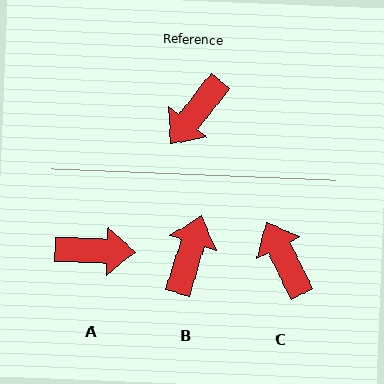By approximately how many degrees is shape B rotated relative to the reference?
Approximately 159 degrees clockwise.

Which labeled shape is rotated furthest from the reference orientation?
B, about 159 degrees away.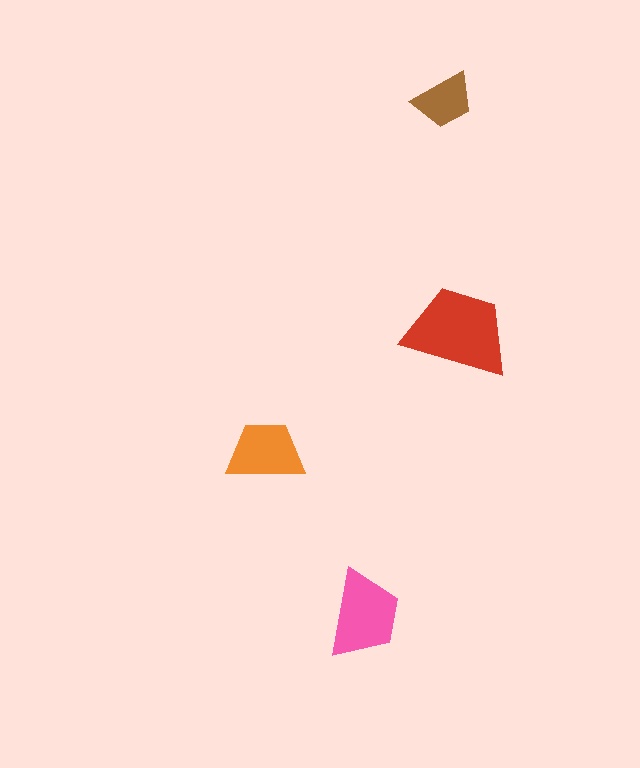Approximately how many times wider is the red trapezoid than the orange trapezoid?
About 1.5 times wider.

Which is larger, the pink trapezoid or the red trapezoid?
The red one.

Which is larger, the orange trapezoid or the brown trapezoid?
The orange one.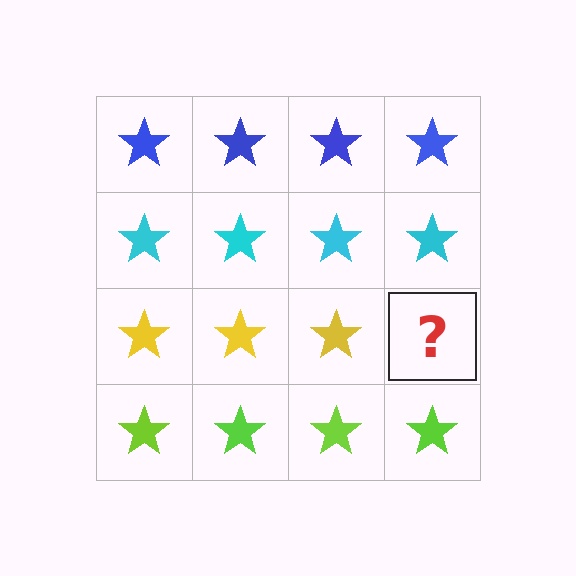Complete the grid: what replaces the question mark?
The question mark should be replaced with a yellow star.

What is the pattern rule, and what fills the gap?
The rule is that each row has a consistent color. The gap should be filled with a yellow star.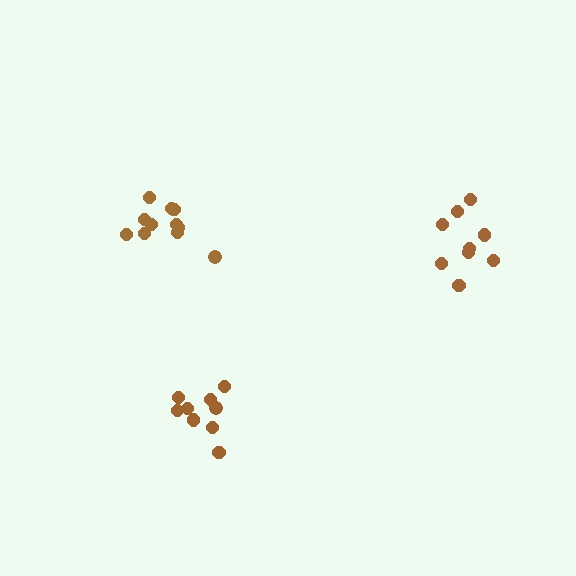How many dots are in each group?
Group 1: 9 dots, Group 2: 9 dots, Group 3: 11 dots (29 total).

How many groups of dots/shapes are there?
There are 3 groups.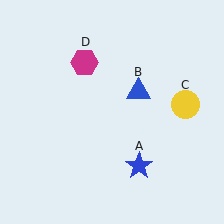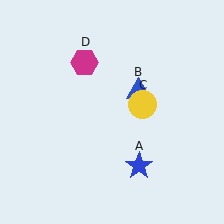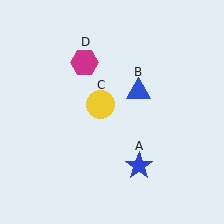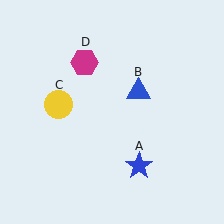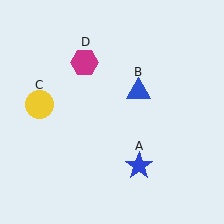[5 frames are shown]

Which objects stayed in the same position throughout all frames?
Blue star (object A) and blue triangle (object B) and magenta hexagon (object D) remained stationary.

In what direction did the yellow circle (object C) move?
The yellow circle (object C) moved left.